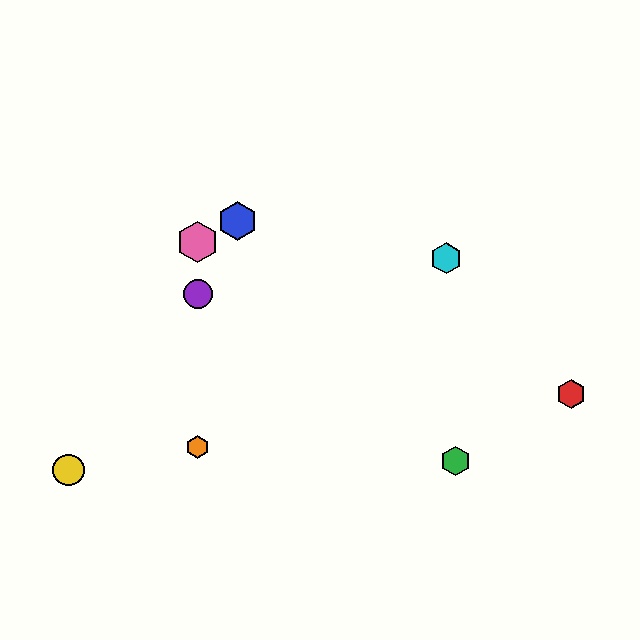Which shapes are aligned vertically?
The purple circle, the orange hexagon, the pink hexagon are aligned vertically.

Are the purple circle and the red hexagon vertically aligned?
No, the purple circle is at x≈198 and the red hexagon is at x≈571.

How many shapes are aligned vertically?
3 shapes (the purple circle, the orange hexagon, the pink hexagon) are aligned vertically.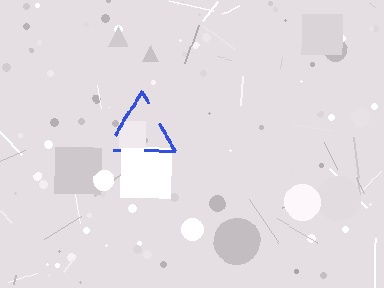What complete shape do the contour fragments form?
The contour fragments form a triangle.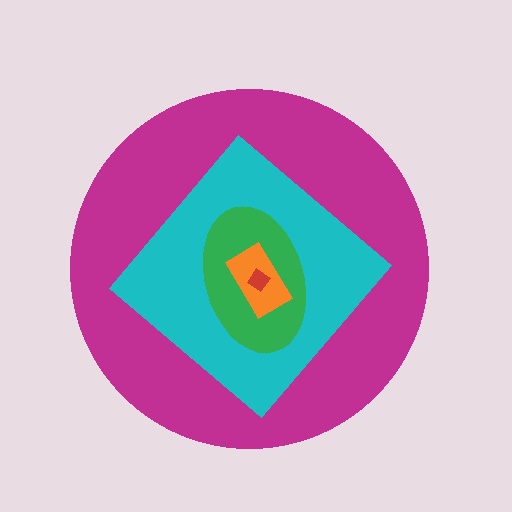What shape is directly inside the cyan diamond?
The green ellipse.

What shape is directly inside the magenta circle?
The cyan diamond.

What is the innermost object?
The red diamond.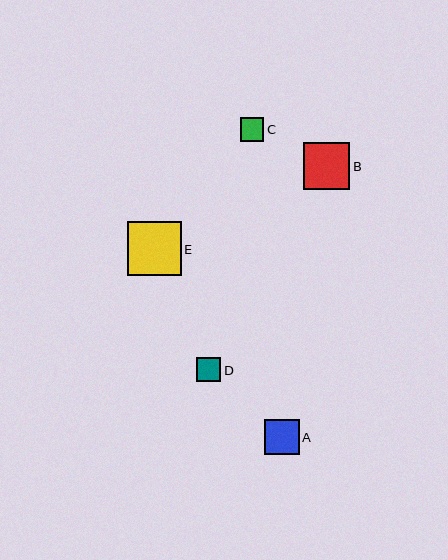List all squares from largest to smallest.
From largest to smallest: E, B, A, D, C.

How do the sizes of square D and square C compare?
Square D and square C are approximately the same size.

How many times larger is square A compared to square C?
Square A is approximately 1.4 times the size of square C.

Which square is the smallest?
Square C is the smallest with a size of approximately 24 pixels.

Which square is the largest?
Square E is the largest with a size of approximately 53 pixels.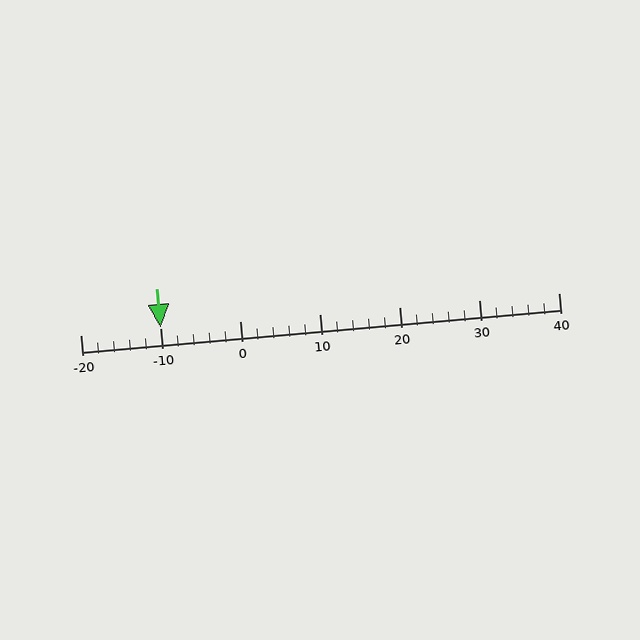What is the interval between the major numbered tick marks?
The major tick marks are spaced 10 units apart.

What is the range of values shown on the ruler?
The ruler shows values from -20 to 40.